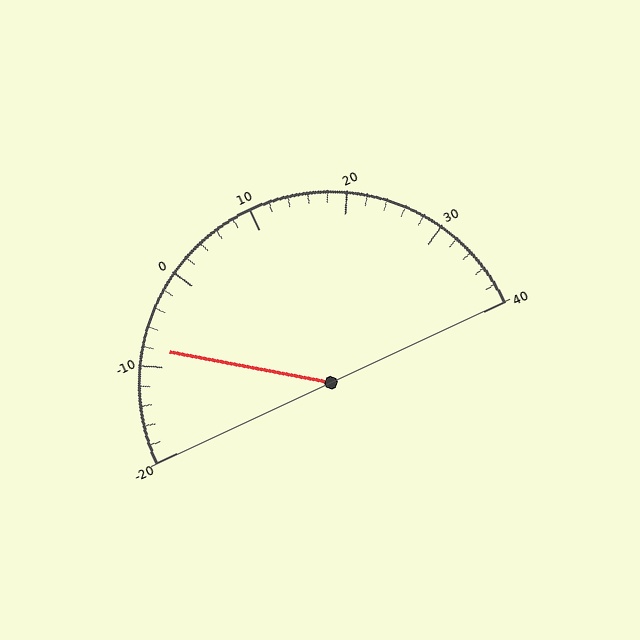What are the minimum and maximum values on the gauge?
The gauge ranges from -20 to 40.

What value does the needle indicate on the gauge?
The needle indicates approximately -8.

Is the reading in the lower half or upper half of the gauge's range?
The reading is in the lower half of the range (-20 to 40).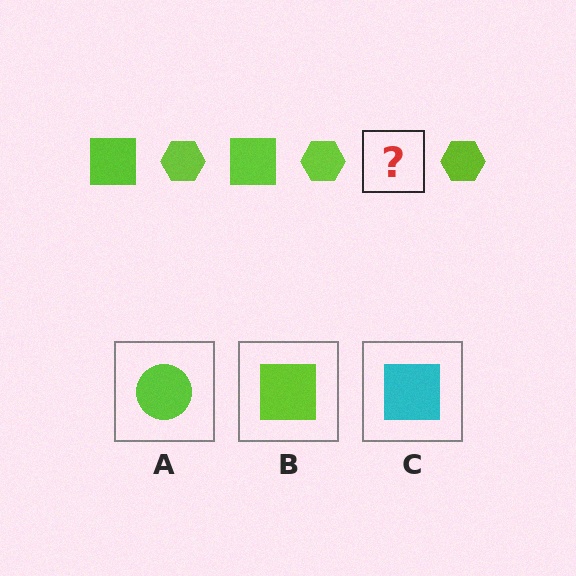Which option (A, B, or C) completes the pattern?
B.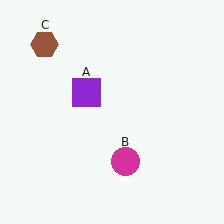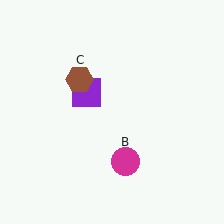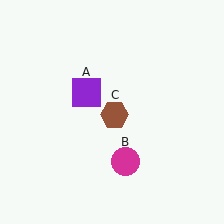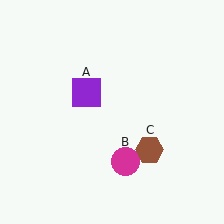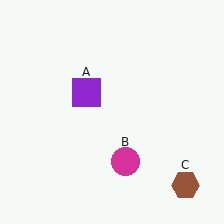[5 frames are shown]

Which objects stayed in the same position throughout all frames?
Purple square (object A) and magenta circle (object B) remained stationary.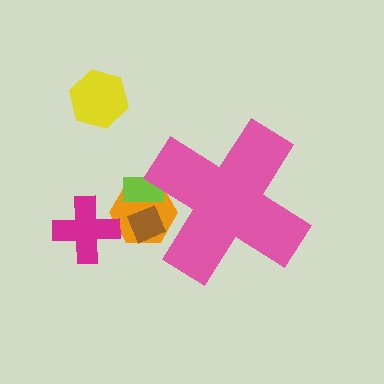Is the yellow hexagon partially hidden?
No, the yellow hexagon is fully visible.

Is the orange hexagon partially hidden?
Yes, the orange hexagon is partially hidden behind the pink cross.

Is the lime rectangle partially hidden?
Yes, the lime rectangle is partially hidden behind the pink cross.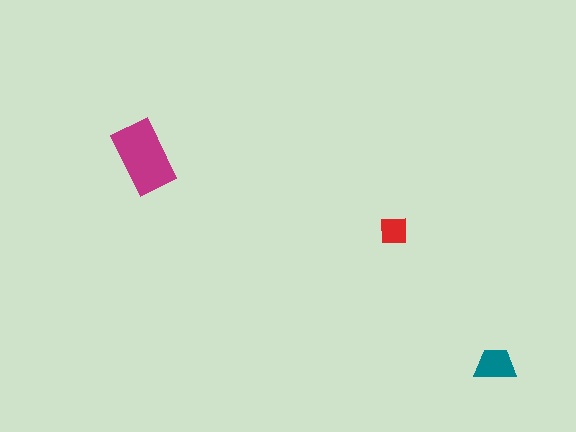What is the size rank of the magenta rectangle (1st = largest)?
1st.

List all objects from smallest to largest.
The red square, the teal trapezoid, the magenta rectangle.